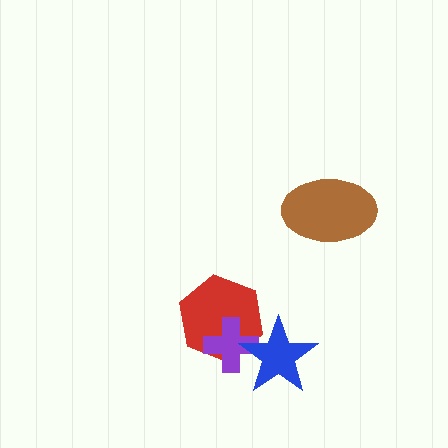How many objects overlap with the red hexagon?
2 objects overlap with the red hexagon.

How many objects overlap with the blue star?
2 objects overlap with the blue star.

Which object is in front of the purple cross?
The blue star is in front of the purple cross.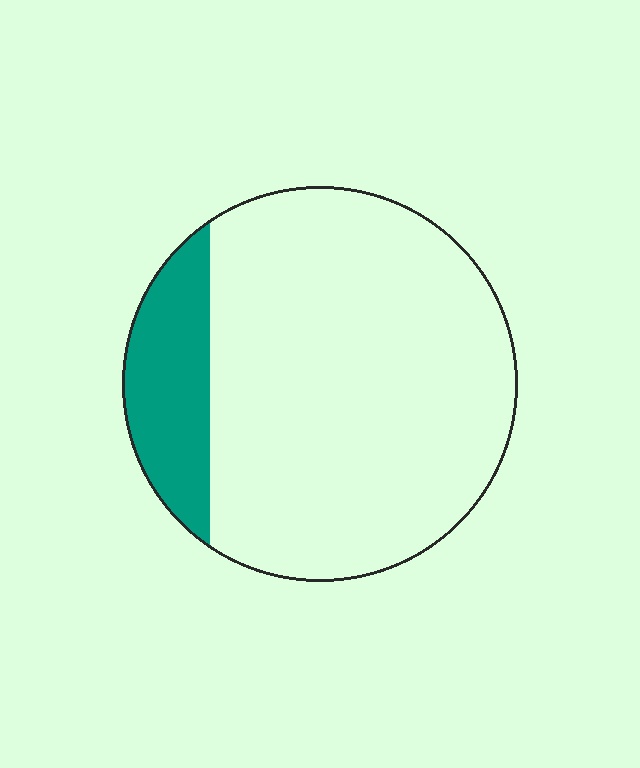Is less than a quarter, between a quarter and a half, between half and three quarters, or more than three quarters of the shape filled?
Less than a quarter.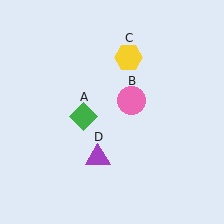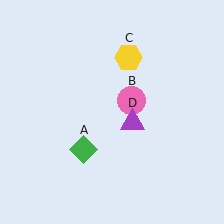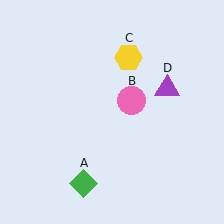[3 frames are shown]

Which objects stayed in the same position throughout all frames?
Pink circle (object B) and yellow hexagon (object C) remained stationary.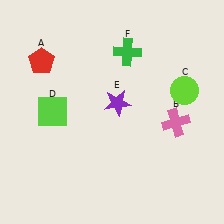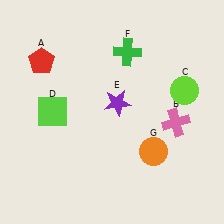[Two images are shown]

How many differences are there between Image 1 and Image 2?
There is 1 difference between the two images.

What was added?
An orange circle (G) was added in Image 2.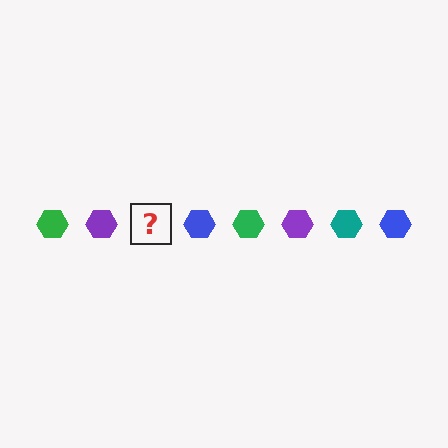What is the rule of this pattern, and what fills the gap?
The rule is that the pattern cycles through green, purple, teal, blue hexagons. The gap should be filled with a teal hexagon.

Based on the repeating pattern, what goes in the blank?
The blank should be a teal hexagon.